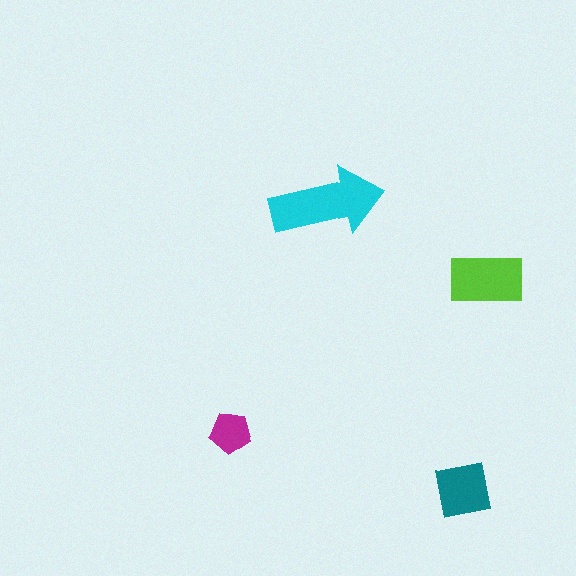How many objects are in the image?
There are 4 objects in the image.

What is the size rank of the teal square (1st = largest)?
3rd.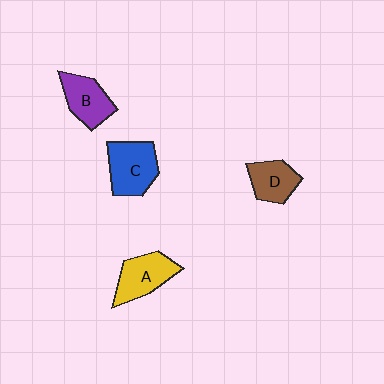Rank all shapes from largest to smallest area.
From largest to smallest: C (blue), A (yellow), B (purple), D (brown).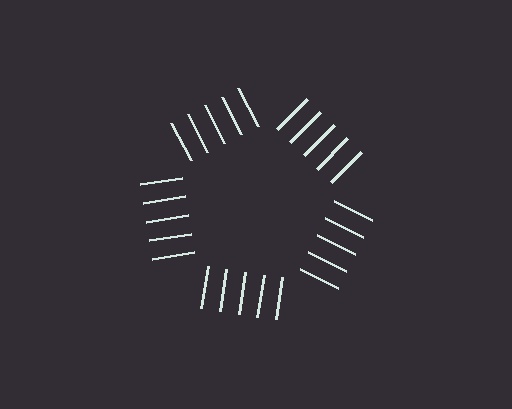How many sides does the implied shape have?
5 sides — the line-ends trace a pentagon.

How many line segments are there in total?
25 — 5 along each of the 5 edges.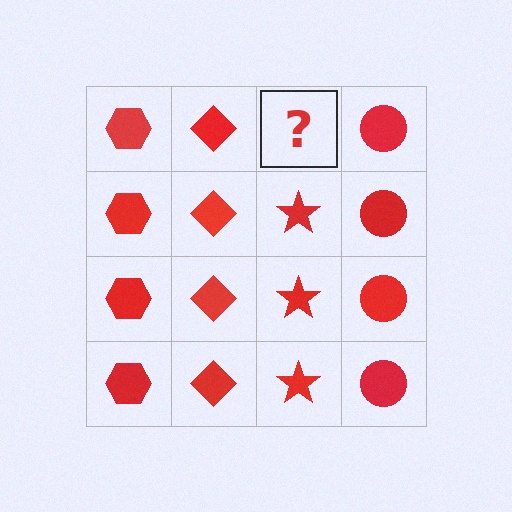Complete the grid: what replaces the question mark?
The question mark should be replaced with a red star.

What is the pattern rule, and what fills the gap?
The rule is that each column has a consistent shape. The gap should be filled with a red star.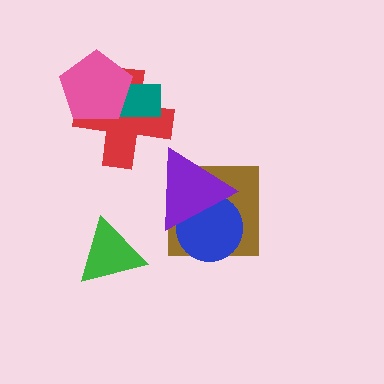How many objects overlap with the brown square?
2 objects overlap with the brown square.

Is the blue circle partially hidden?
Yes, it is partially covered by another shape.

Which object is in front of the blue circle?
The purple triangle is in front of the blue circle.